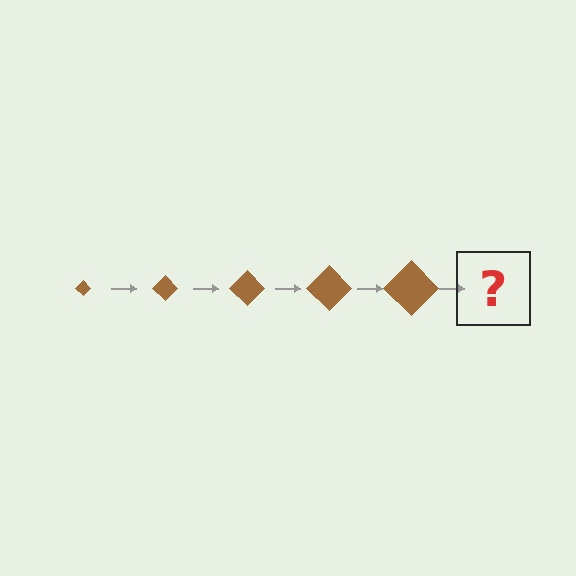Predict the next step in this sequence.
The next step is a brown diamond, larger than the previous one.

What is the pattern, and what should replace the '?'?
The pattern is that the diamond gets progressively larger each step. The '?' should be a brown diamond, larger than the previous one.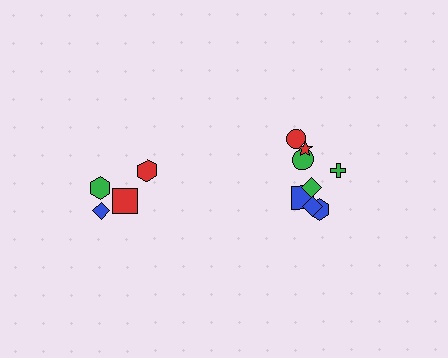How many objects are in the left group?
There are 4 objects.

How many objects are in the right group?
There are 8 objects.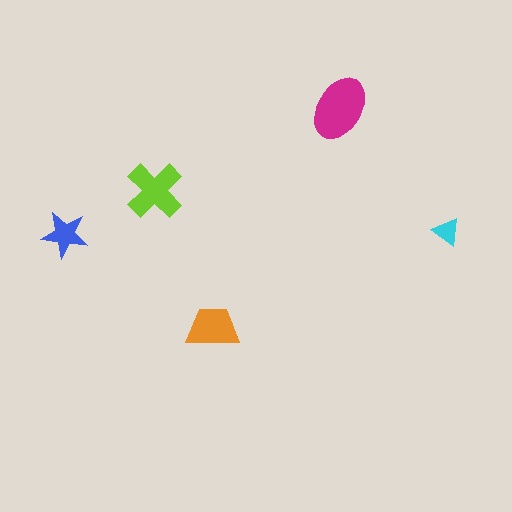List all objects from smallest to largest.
The cyan triangle, the blue star, the orange trapezoid, the lime cross, the magenta ellipse.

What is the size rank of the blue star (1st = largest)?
4th.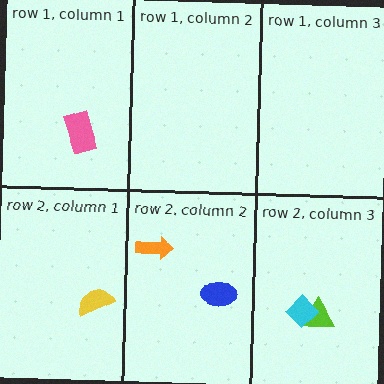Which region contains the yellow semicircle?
The row 2, column 1 region.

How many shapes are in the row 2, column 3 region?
2.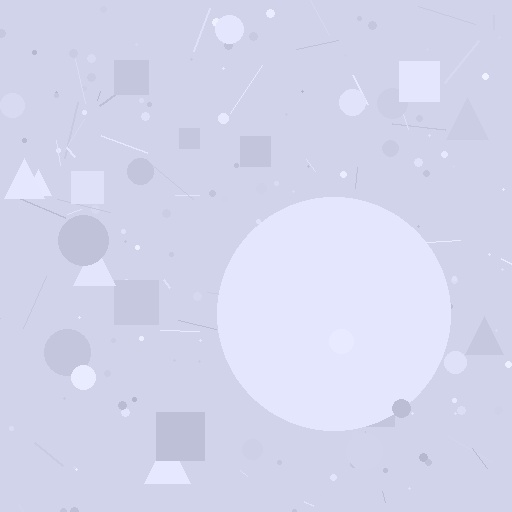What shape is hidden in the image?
A circle is hidden in the image.